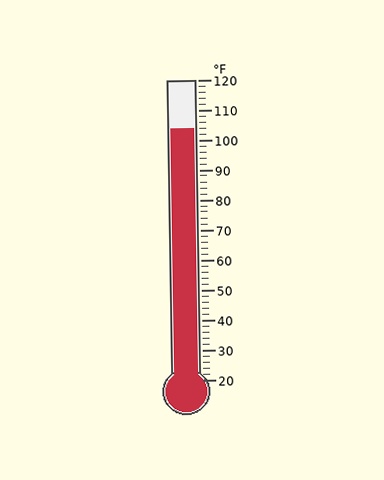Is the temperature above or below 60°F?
The temperature is above 60°F.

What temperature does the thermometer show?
The thermometer shows approximately 104°F.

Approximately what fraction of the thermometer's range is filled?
The thermometer is filled to approximately 85% of its range.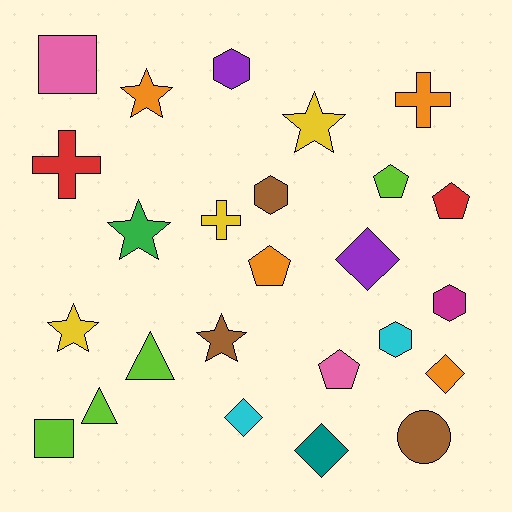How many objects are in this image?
There are 25 objects.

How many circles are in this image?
There is 1 circle.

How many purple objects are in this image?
There are 2 purple objects.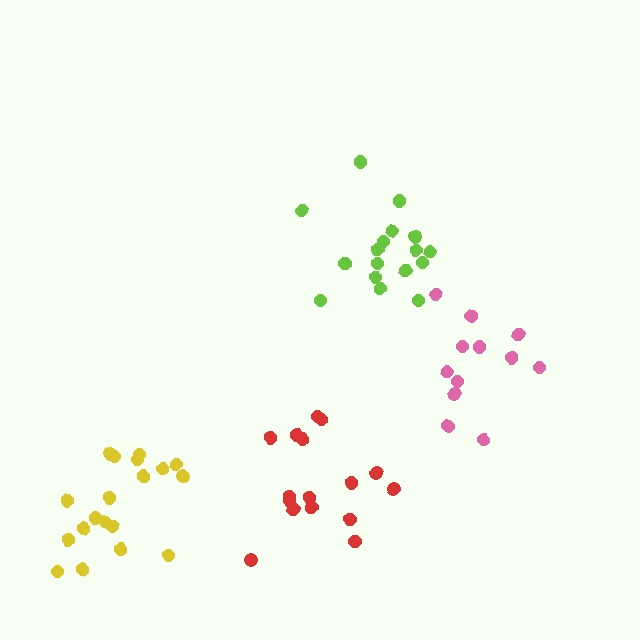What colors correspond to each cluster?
The clusters are colored: yellow, pink, lime, red.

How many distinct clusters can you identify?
There are 4 distinct clusters.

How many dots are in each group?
Group 1: 19 dots, Group 2: 13 dots, Group 3: 17 dots, Group 4: 16 dots (65 total).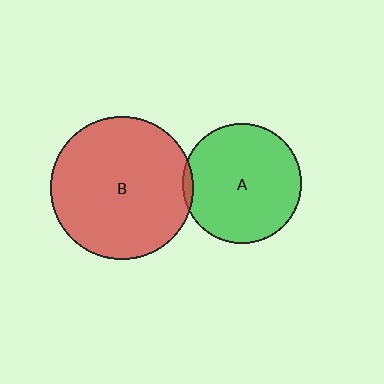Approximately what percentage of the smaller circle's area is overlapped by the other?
Approximately 5%.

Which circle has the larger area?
Circle B (red).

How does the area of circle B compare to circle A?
Approximately 1.4 times.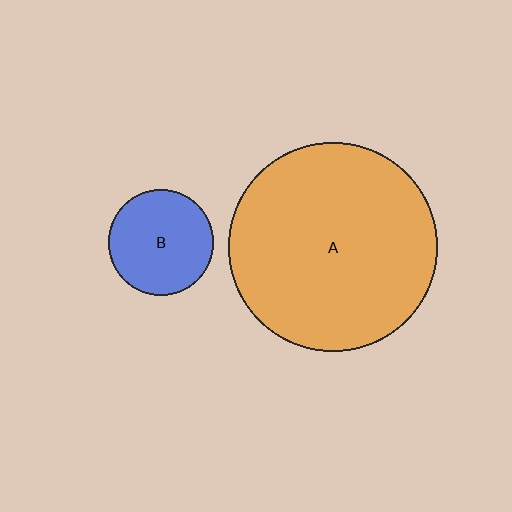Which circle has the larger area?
Circle A (orange).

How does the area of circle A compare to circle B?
Approximately 3.9 times.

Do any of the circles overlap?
No, none of the circles overlap.